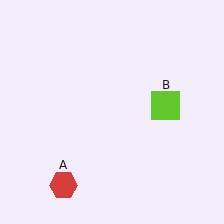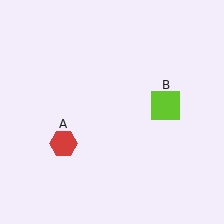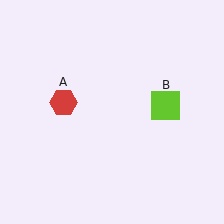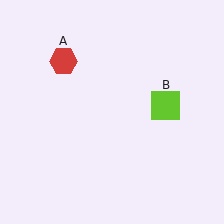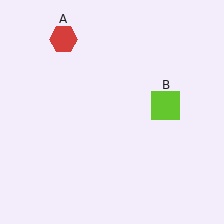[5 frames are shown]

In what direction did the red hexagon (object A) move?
The red hexagon (object A) moved up.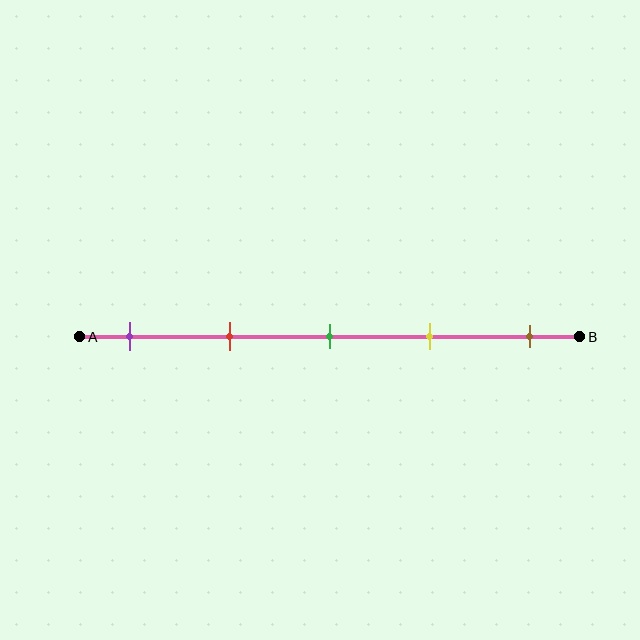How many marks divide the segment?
There are 5 marks dividing the segment.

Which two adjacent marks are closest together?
The green and yellow marks are the closest adjacent pair.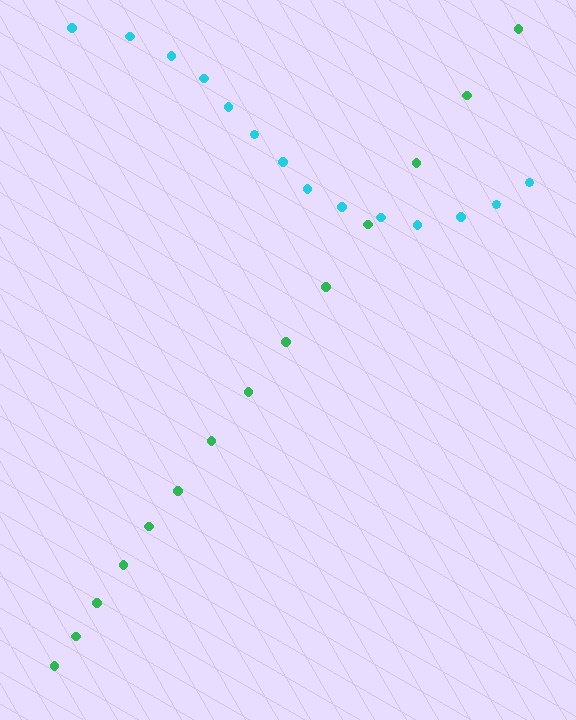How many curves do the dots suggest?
There are 2 distinct paths.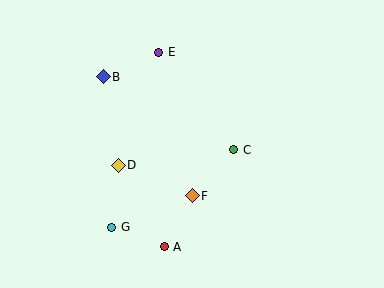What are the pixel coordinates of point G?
Point G is at (112, 227).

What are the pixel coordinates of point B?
Point B is at (103, 77).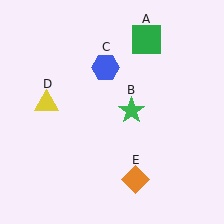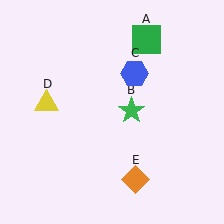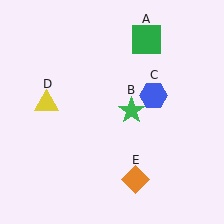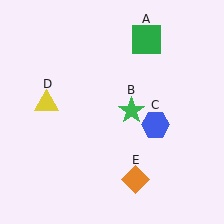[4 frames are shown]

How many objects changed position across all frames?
1 object changed position: blue hexagon (object C).